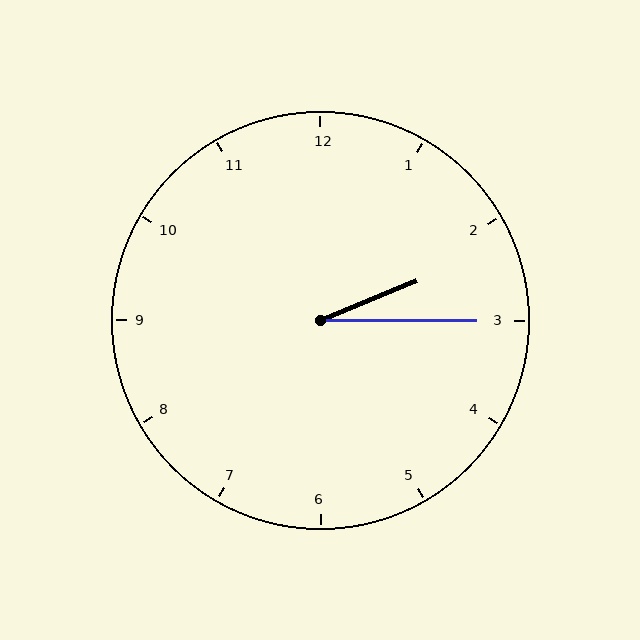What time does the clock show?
2:15.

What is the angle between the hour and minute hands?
Approximately 22 degrees.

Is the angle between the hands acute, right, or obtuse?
It is acute.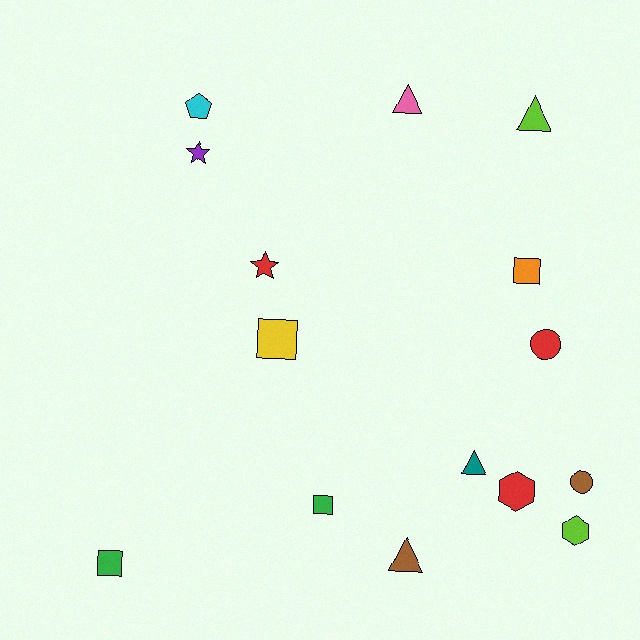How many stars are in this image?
There are 2 stars.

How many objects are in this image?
There are 15 objects.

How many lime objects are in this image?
There are 2 lime objects.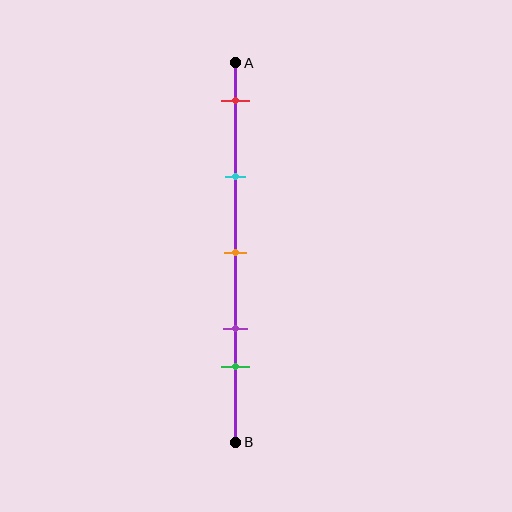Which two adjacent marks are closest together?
The purple and green marks are the closest adjacent pair.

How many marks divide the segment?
There are 5 marks dividing the segment.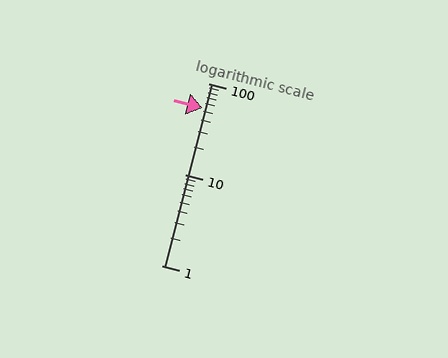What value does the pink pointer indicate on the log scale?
The pointer indicates approximately 54.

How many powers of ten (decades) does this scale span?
The scale spans 2 decades, from 1 to 100.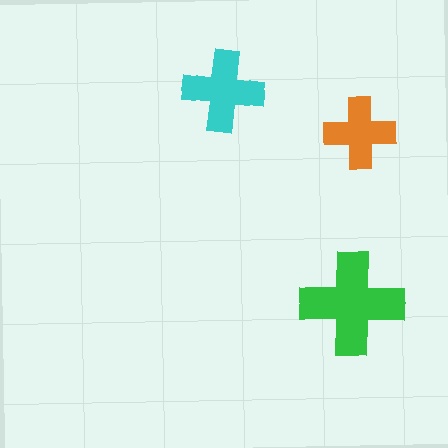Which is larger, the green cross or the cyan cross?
The green one.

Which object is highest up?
The cyan cross is topmost.